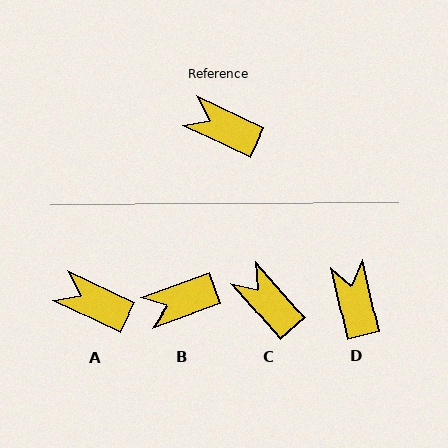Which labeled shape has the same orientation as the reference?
A.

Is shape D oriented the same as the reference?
No, it is off by about 52 degrees.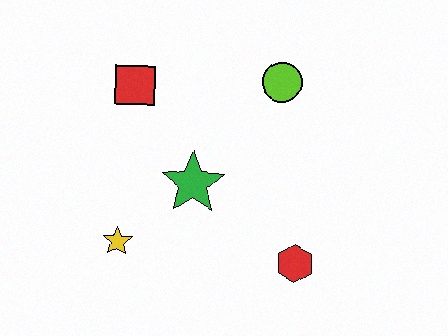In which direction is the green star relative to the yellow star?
The green star is to the right of the yellow star.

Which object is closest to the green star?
The yellow star is closest to the green star.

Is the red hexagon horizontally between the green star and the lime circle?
No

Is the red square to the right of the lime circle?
No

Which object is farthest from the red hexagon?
The red square is farthest from the red hexagon.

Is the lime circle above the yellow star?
Yes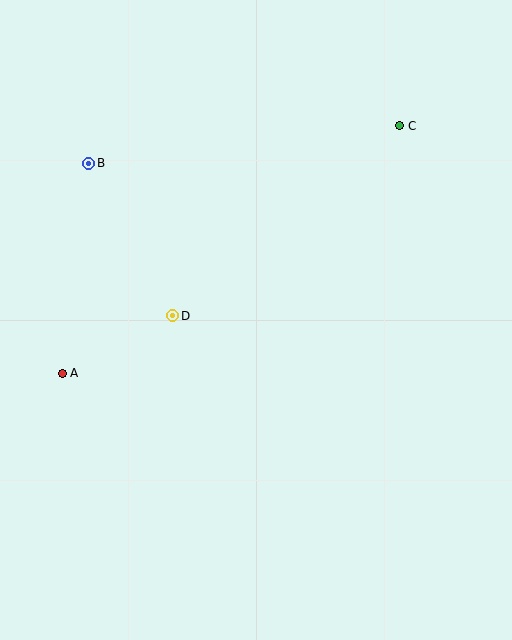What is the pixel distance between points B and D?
The distance between B and D is 174 pixels.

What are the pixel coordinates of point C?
Point C is at (400, 126).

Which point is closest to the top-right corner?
Point C is closest to the top-right corner.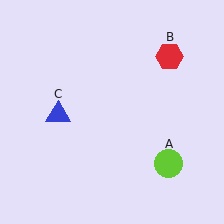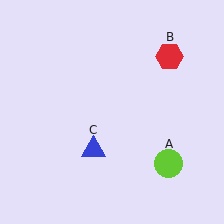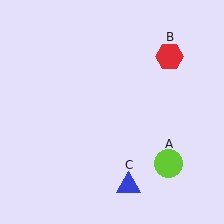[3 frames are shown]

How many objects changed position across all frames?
1 object changed position: blue triangle (object C).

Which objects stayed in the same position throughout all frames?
Lime circle (object A) and red hexagon (object B) remained stationary.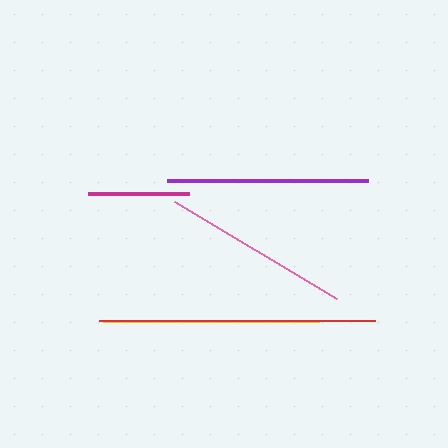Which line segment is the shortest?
The magenta line is the shortest at approximately 101 pixels.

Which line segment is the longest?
The red line is the longest at approximately 276 pixels.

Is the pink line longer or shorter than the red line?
The red line is longer than the pink line.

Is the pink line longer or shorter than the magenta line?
The pink line is longer than the magenta line.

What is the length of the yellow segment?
The yellow segment is approximately 216 pixels long.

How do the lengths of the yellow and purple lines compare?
The yellow and purple lines are approximately the same length.